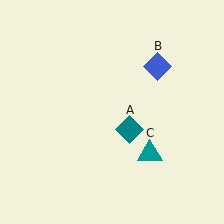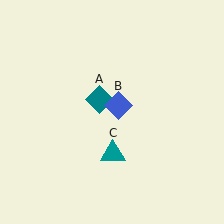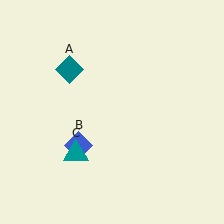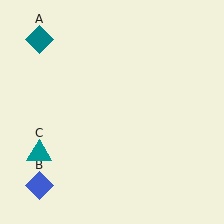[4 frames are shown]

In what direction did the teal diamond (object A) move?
The teal diamond (object A) moved up and to the left.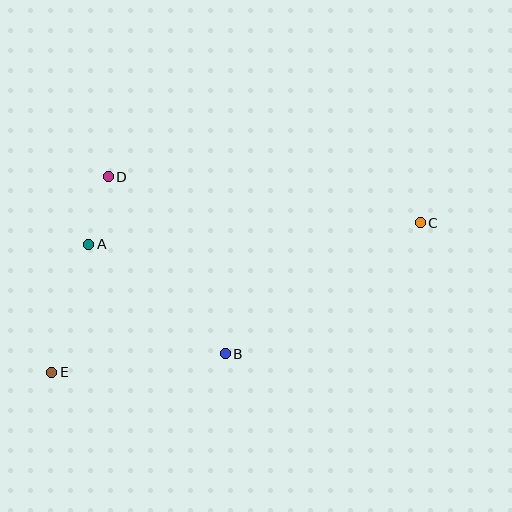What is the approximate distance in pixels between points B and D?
The distance between B and D is approximately 212 pixels.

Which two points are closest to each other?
Points A and D are closest to each other.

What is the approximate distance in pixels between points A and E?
The distance between A and E is approximately 133 pixels.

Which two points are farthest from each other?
Points C and E are farthest from each other.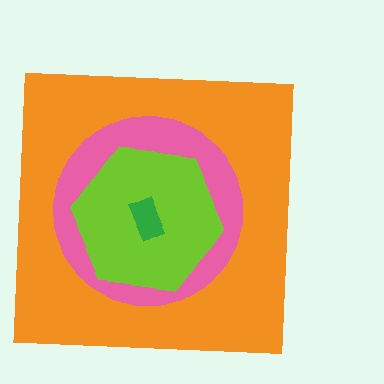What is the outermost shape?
The orange square.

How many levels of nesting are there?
4.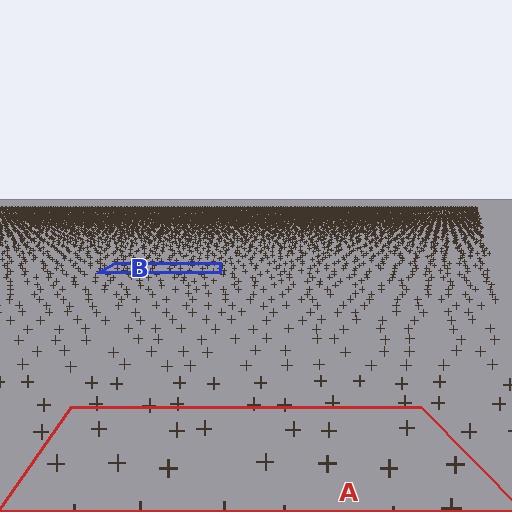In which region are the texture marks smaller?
The texture marks are smaller in region B, because it is farther away.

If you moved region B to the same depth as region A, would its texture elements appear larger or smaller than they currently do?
They would appear larger. At a closer depth, the same texture elements are projected at a bigger on-screen size.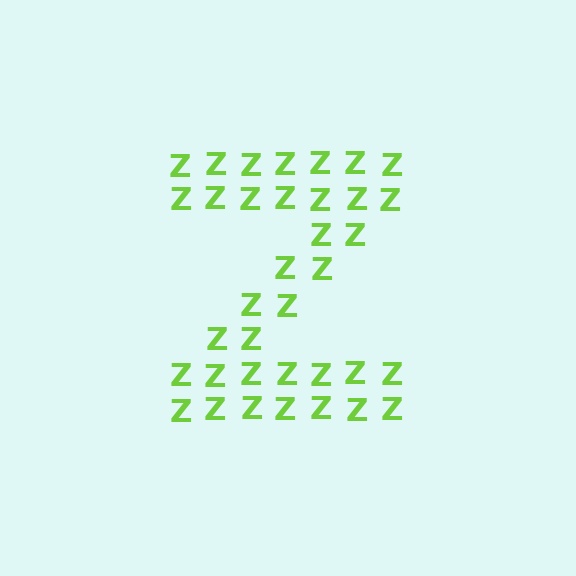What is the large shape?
The large shape is the letter Z.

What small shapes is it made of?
It is made of small letter Z's.